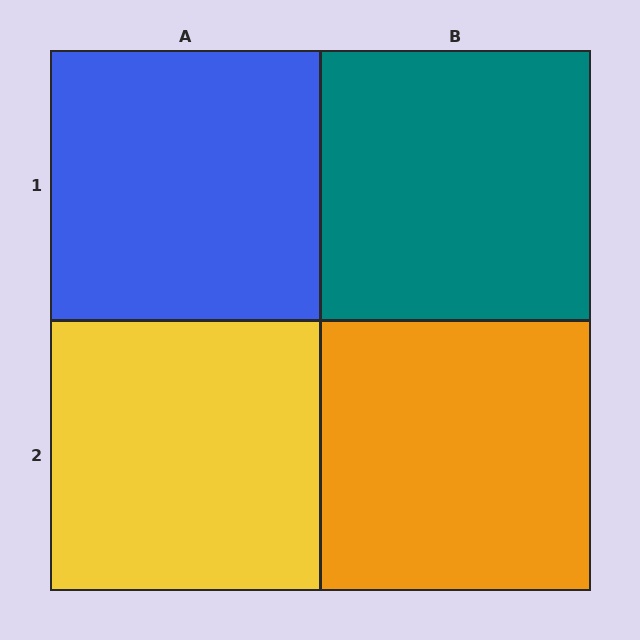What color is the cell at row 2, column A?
Yellow.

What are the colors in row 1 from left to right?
Blue, teal.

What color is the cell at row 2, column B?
Orange.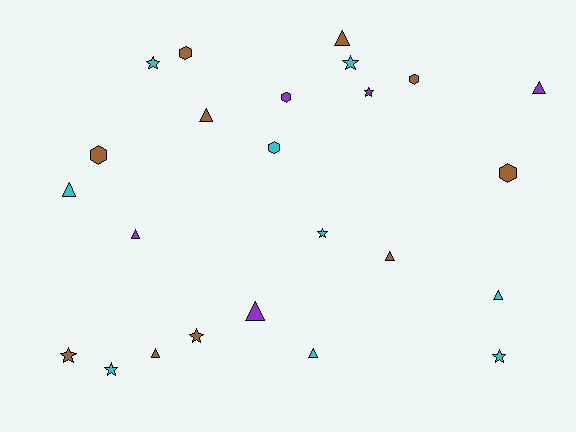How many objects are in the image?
There are 24 objects.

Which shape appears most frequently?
Triangle, with 10 objects.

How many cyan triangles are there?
There are 3 cyan triangles.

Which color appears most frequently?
Brown, with 10 objects.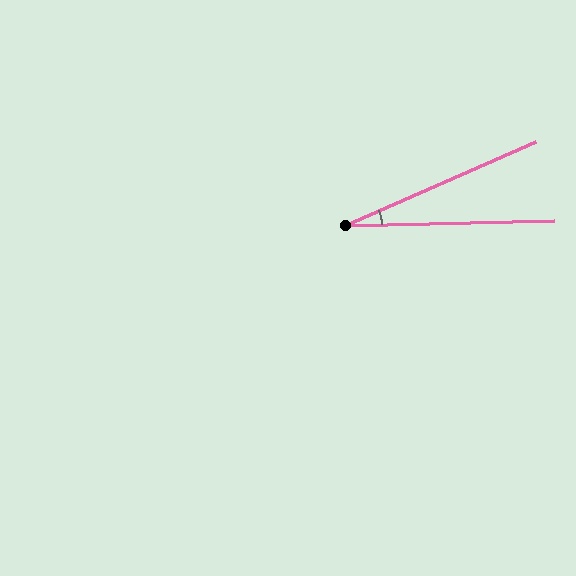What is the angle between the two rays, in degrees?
Approximately 22 degrees.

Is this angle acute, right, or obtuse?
It is acute.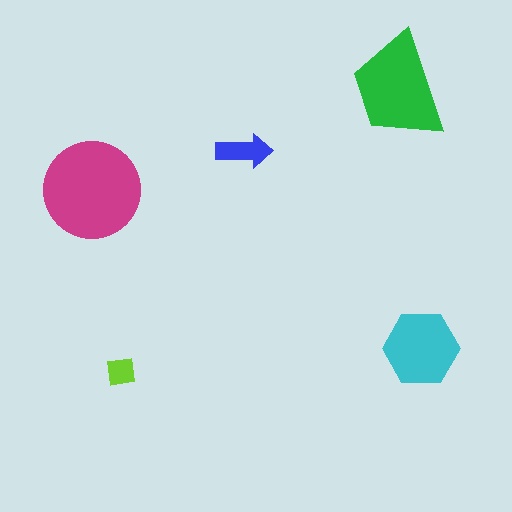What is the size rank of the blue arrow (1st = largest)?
4th.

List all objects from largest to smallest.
The magenta circle, the green trapezoid, the cyan hexagon, the blue arrow, the lime square.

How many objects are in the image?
There are 5 objects in the image.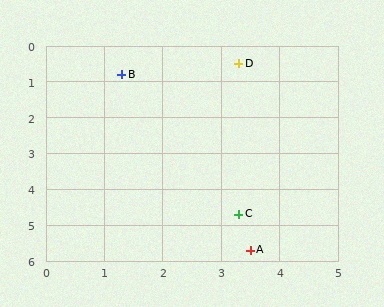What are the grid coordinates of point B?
Point B is at approximately (1.3, 0.8).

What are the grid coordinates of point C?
Point C is at approximately (3.3, 4.7).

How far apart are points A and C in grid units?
Points A and C are about 1.0 grid units apart.